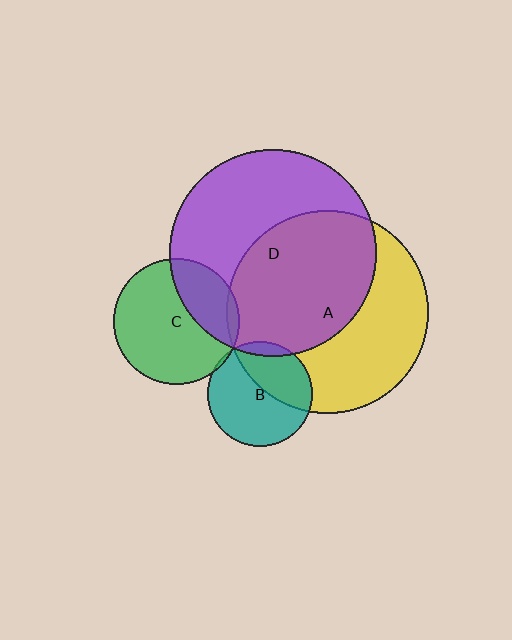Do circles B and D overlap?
Yes.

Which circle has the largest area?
Circle D (purple).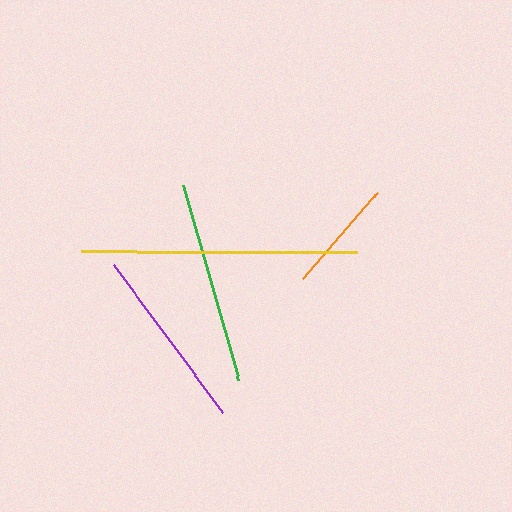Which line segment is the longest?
The yellow line is the longest at approximately 277 pixels.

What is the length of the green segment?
The green segment is approximately 204 pixels long.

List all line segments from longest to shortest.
From longest to shortest: yellow, green, purple, orange.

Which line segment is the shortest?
The orange line is the shortest at approximately 115 pixels.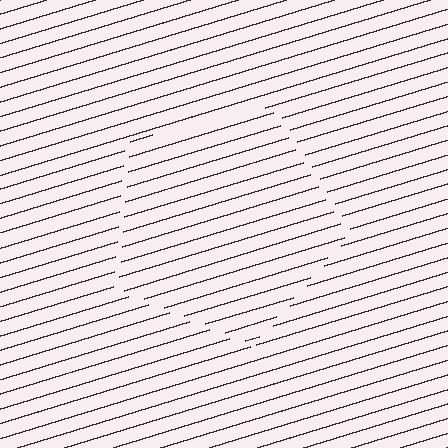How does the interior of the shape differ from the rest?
The interior of the shape contains the same grating, shifted by half a period — the contour is defined by the phase discontinuity where line-ends from the inner and outer gratings abut.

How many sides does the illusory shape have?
5 sides — the line-ends trace a pentagon.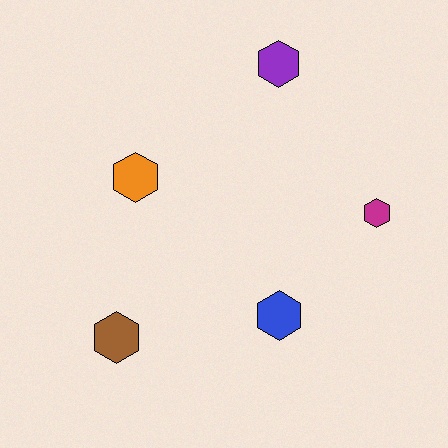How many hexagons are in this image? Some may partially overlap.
There are 5 hexagons.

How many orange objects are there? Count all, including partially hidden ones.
There is 1 orange object.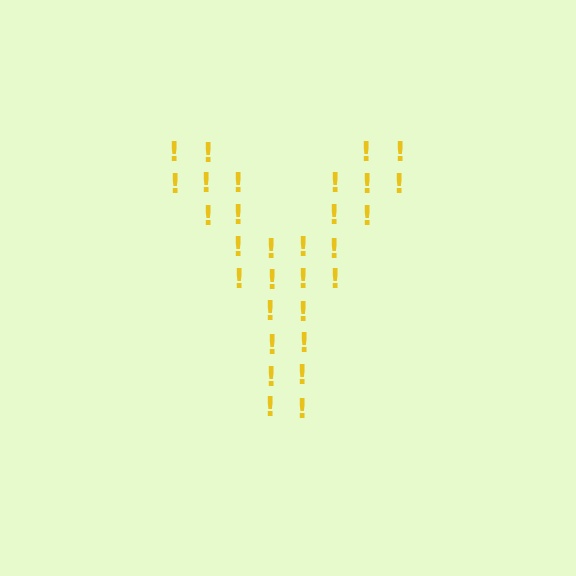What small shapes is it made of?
It is made of small exclamation marks.